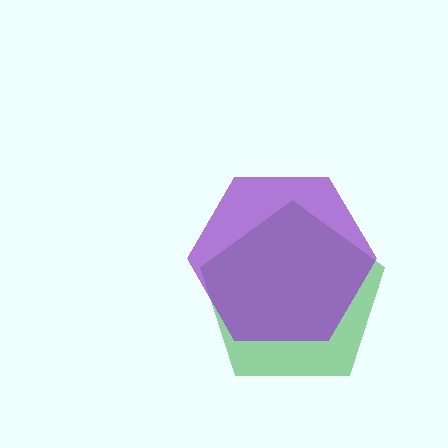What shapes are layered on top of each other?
The layered shapes are: a green pentagon, a purple hexagon.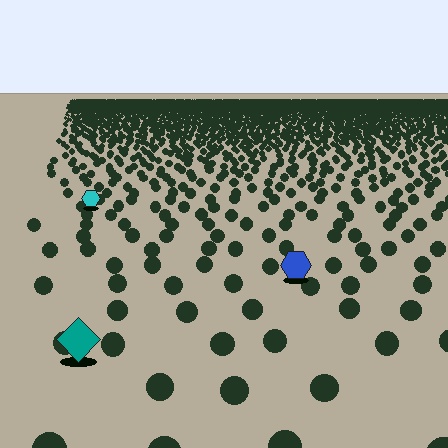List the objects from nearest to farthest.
From nearest to farthest: the teal diamond, the blue hexagon, the cyan hexagon.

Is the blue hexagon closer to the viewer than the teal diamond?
No. The teal diamond is closer — you can tell from the texture gradient: the ground texture is coarser near it.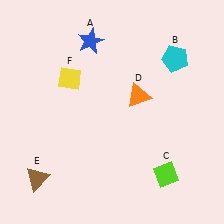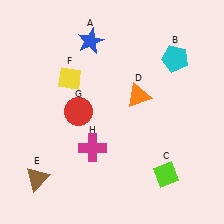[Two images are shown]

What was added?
A red circle (G), a magenta cross (H) were added in Image 2.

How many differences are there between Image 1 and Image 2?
There are 2 differences between the two images.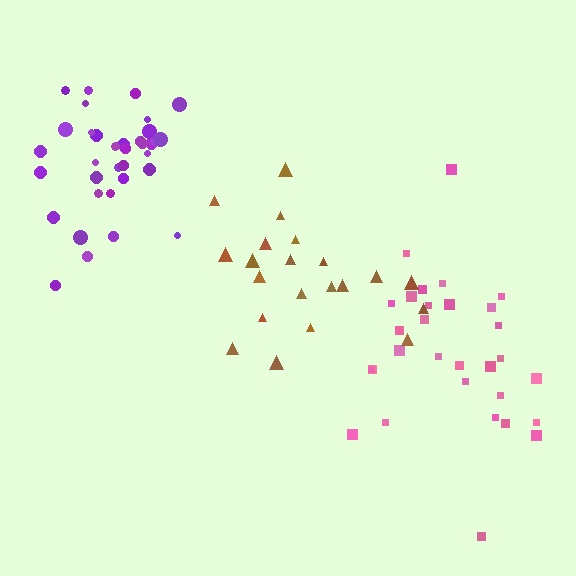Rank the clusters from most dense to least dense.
purple, brown, pink.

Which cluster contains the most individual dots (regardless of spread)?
Purple (35).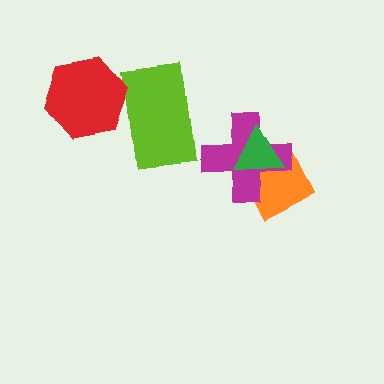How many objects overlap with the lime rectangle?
1 object overlaps with the lime rectangle.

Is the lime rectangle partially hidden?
Yes, it is partially covered by another shape.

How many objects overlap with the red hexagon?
1 object overlaps with the red hexagon.